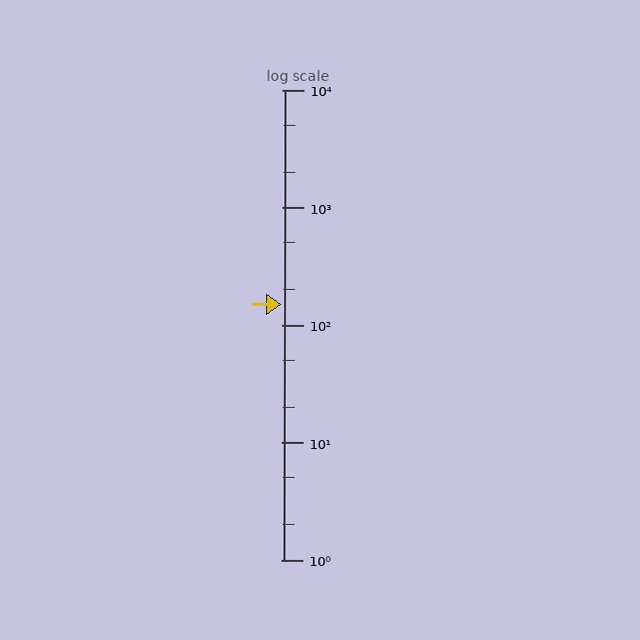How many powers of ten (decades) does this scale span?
The scale spans 4 decades, from 1 to 10000.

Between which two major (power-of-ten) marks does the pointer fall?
The pointer is between 100 and 1000.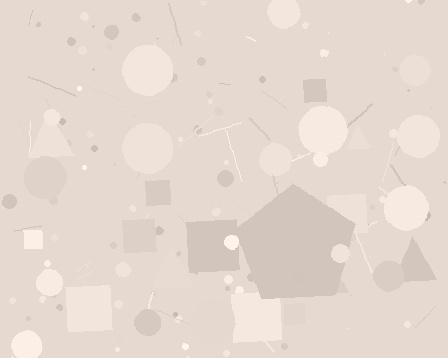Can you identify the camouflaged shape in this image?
The camouflaged shape is a pentagon.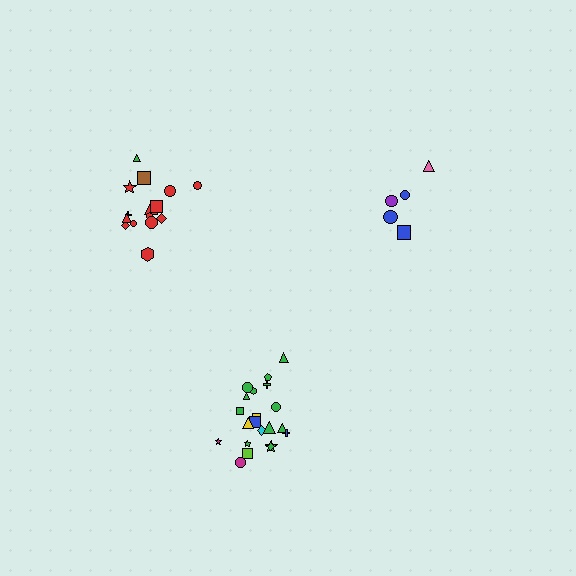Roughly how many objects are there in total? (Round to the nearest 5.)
Roughly 40 objects in total.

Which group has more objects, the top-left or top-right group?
The top-left group.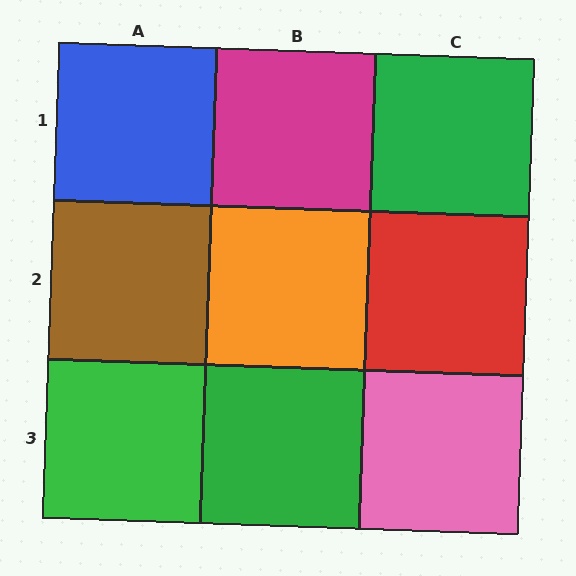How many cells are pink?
1 cell is pink.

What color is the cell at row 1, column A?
Blue.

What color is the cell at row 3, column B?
Green.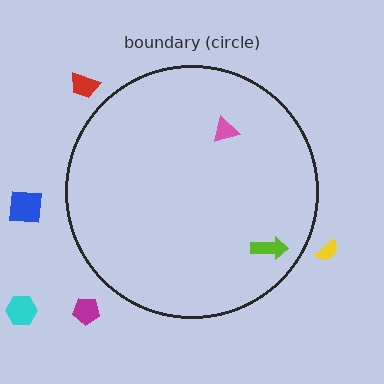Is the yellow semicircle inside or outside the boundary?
Outside.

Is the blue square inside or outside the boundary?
Outside.